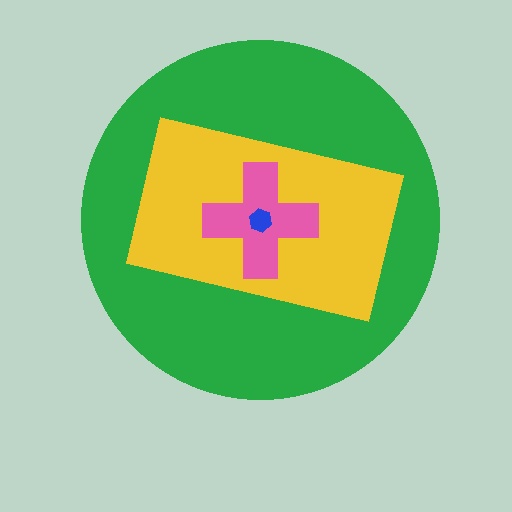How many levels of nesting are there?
4.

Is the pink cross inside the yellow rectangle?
Yes.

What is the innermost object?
The blue hexagon.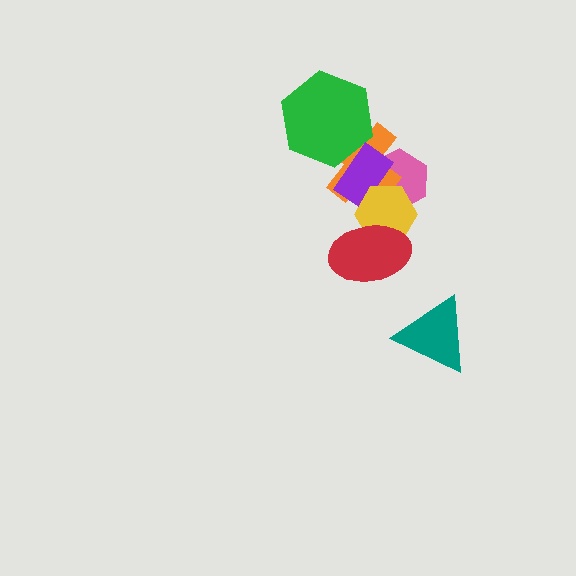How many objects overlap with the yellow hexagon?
4 objects overlap with the yellow hexagon.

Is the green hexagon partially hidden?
Yes, it is partially covered by another shape.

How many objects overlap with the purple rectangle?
4 objects overlap with the purple rectangle.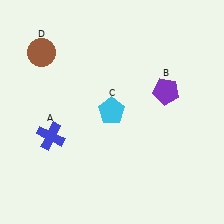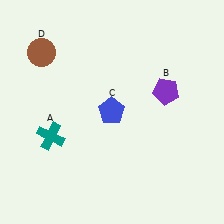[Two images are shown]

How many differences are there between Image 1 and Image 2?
There are 2 differences between the two images.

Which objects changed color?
A changed from blue to teal. C changed from cyan to blue.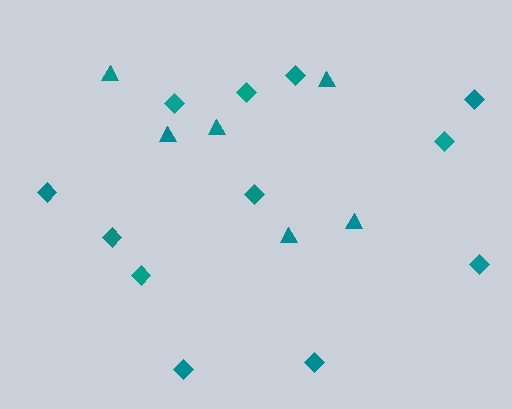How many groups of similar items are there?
There are 2 groups: one group of triangles (6) and one group of diamonds (12).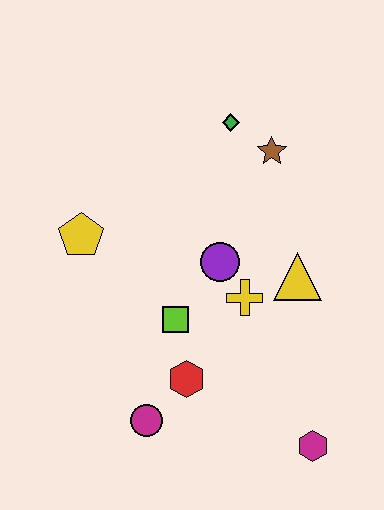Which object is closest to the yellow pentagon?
The lime square is closest to the yellow pentagon.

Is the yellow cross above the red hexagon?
Yes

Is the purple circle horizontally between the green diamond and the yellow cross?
No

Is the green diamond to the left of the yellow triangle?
Yes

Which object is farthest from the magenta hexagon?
The green diamond is farthest from the magenta hexagon.